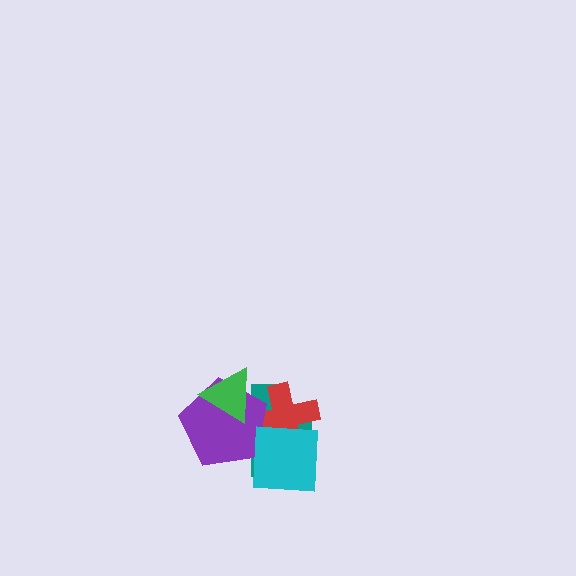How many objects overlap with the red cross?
3 objects overlap with the red cross.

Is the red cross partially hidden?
Yes, it is partially covered by another shape.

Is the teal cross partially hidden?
Yes, it is partially covered by another shape.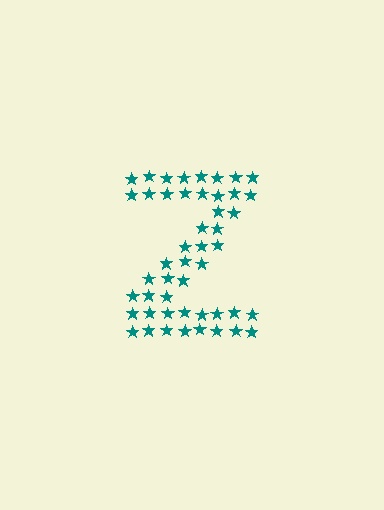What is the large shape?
The large shape is the letter Z.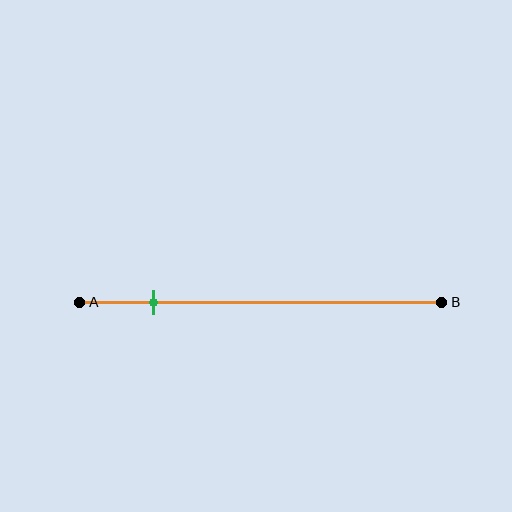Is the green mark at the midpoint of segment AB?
No, the mark is at about 20% from A, not at the 50% midpoint.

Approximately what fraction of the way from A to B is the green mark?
The green mark is approximately 20% of the way from A to B.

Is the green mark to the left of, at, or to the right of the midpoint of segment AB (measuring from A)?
The green mark is to the left of the midpoint of segment AB.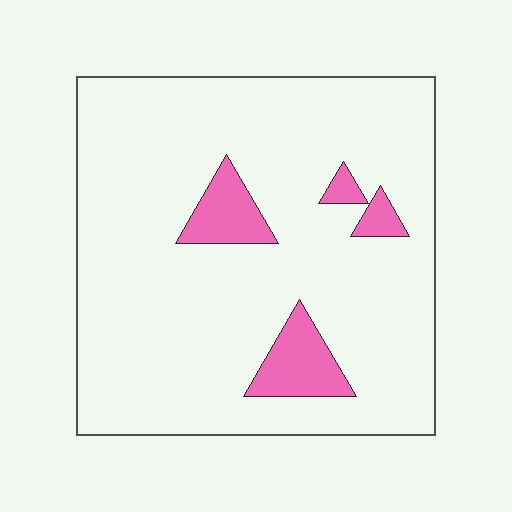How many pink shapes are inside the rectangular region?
4.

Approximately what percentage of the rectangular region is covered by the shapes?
Approximately 10%.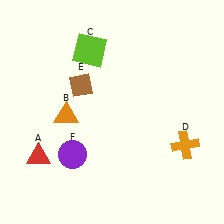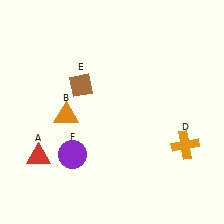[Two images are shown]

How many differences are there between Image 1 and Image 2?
There is 1 difference between the two images.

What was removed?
The lime square (C) was removed in Image 2.